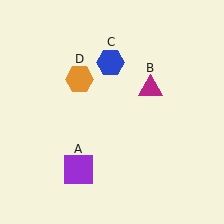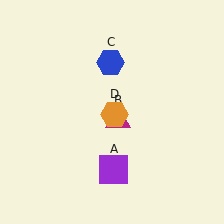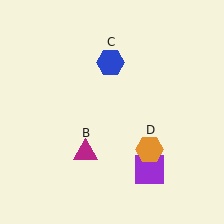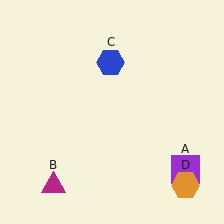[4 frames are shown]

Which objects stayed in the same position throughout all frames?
Blue hexagon (object C) remained stationary.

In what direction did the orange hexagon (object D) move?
The orange hexagon (object D) moved down and to the right.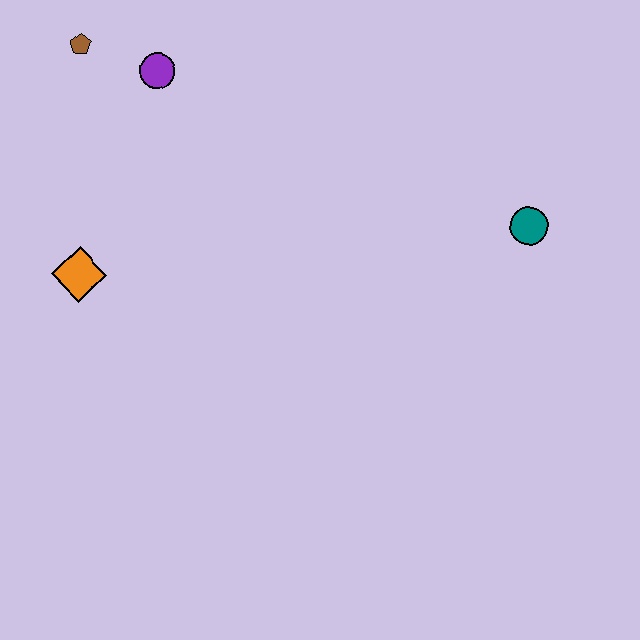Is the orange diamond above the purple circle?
No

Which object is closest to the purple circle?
The brown pentagon is closest to the purple circle.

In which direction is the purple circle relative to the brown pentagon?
The purple circle is to the right of the brown pentagon.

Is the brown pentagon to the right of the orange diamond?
No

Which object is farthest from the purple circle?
The teal circle is farthest from the purple circle.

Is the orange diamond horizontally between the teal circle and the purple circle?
No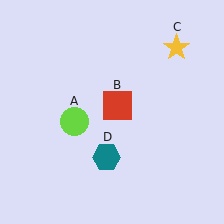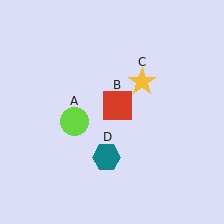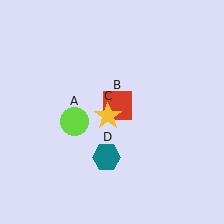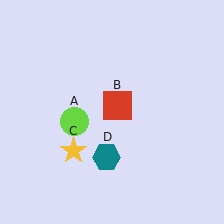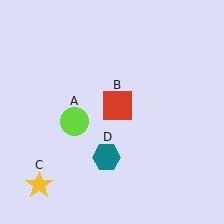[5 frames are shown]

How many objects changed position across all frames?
1 object changed position: yellow star (object C).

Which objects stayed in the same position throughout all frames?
Lime circle (object A) and red square (object B) and teal hexagon (object D) remained stationary.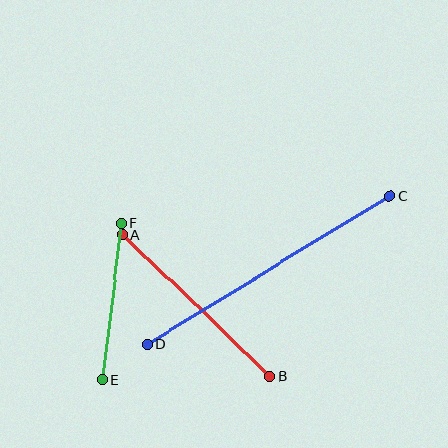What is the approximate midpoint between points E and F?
The midpoint is at approximately (112, 302) pixels.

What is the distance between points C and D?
The distance is approximately 284 pixels.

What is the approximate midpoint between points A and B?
The midpoint is at approximately (196, 305) pixels.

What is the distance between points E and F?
The distance is approximately 157 pixels.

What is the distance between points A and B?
The distance is approximately 205 pixels.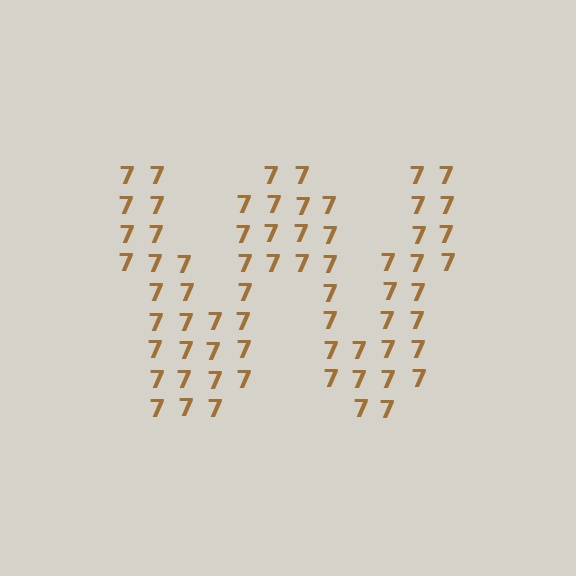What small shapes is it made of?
It is made of small digit 7's.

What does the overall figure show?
The overall figure shows the letter W.